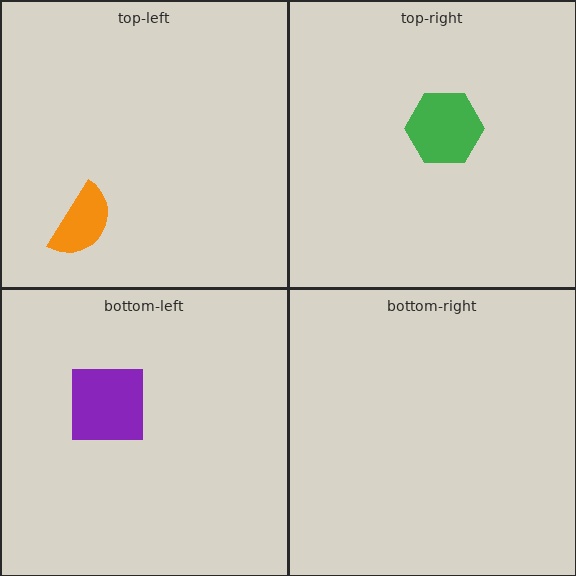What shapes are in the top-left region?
The orange semicircle.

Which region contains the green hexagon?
The top-right region.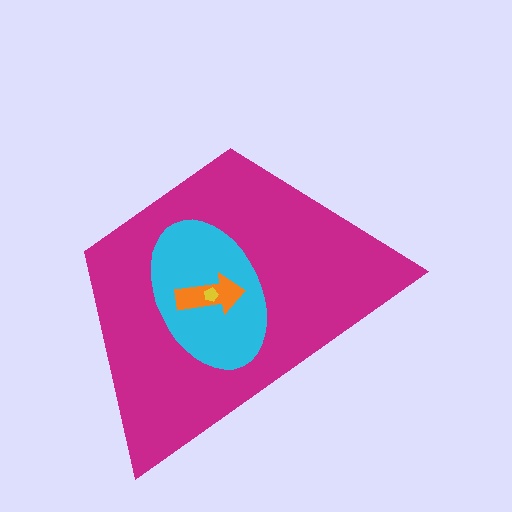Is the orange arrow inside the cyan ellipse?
Yes.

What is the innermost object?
The yellow pentagon.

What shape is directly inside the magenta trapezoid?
The cyan ellipse.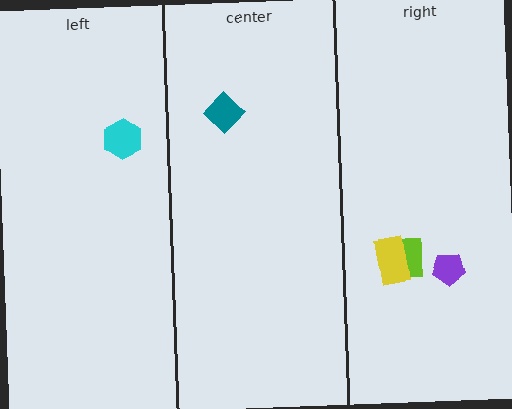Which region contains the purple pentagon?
The right region.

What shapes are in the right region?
The lime square, the yellow rectangle, the purple pentagon.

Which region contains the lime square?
The right region.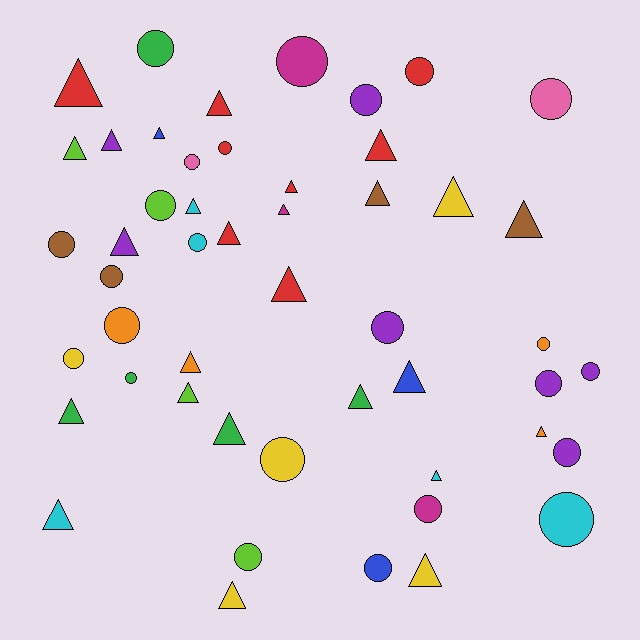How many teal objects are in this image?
There are no teal objects.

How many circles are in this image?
There are 24 circles.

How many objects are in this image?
There are 50 objects.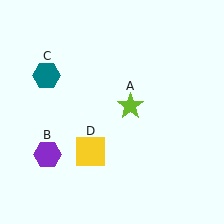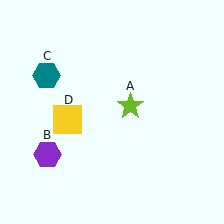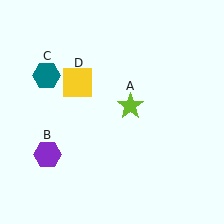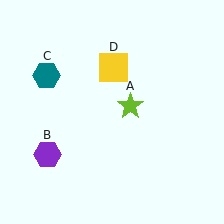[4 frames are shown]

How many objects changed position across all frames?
1 object changed position: yellow square (object D).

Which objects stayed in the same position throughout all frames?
Lime star (object A) and purple hexagon (object B) and teal hexagon (object C) remained stationary.